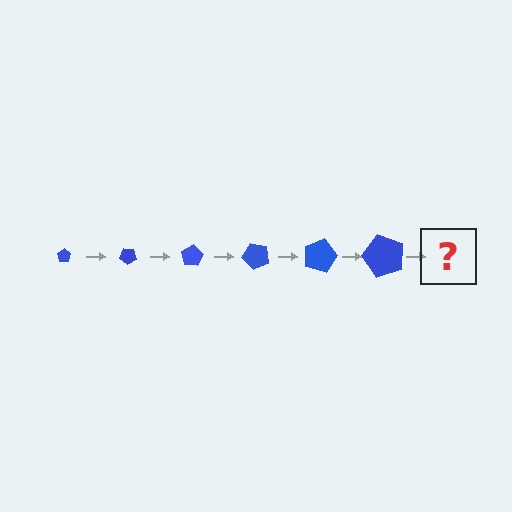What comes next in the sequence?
The next element should be a pentagon, larger than the previous one and rotated 240 degrees from the start.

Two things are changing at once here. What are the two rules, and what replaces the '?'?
The two rules are that the pentagon grows larger each step and it rotates 40 degrees each step. The '?' should be a pentagon, larger than the previous one and rotated 240 degrees from the start.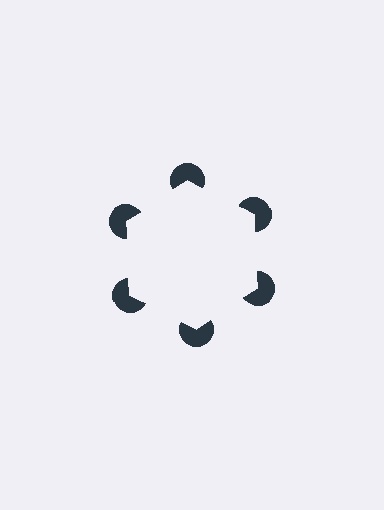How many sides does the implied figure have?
6 sides.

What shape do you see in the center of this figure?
An illusory hexagon — its edges are inferred from the aligned wedge cuts in the pac-man discs, not physically drawn.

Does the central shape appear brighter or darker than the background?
It typically appears slightly brighter than the background, even though no actual brightness change is drawn.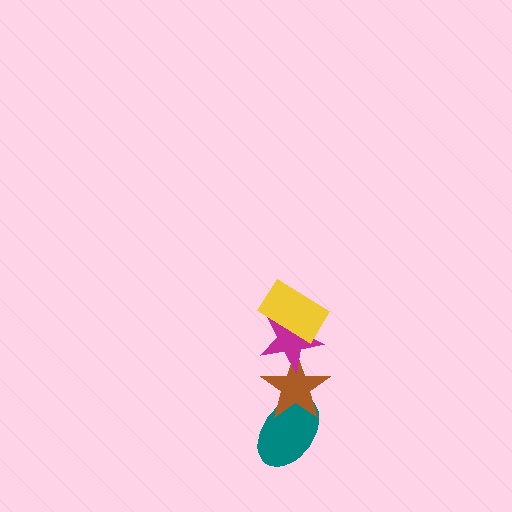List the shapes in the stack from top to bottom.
From top to bottom: the yellow rectangle, the magenta star, the brown star, the teal ellipse.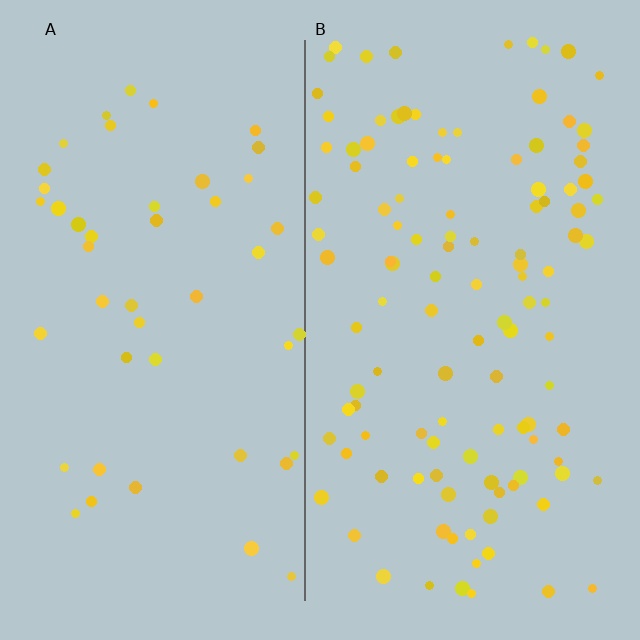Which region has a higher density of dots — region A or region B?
B (the right).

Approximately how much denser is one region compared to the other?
Approximately 2.5× — region B over region A.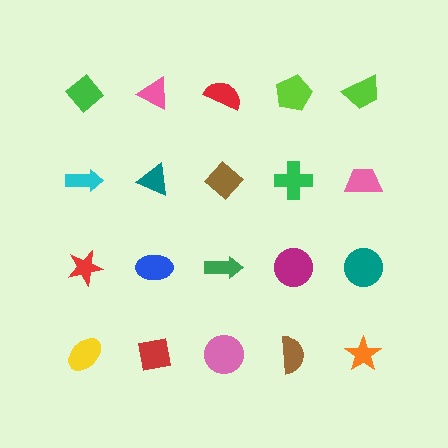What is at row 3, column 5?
A teal circle.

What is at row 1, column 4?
A lime pentagon.